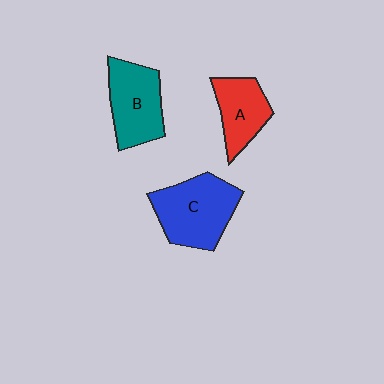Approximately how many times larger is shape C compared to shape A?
Approximately 1.5 times.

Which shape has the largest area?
Shape C (blue).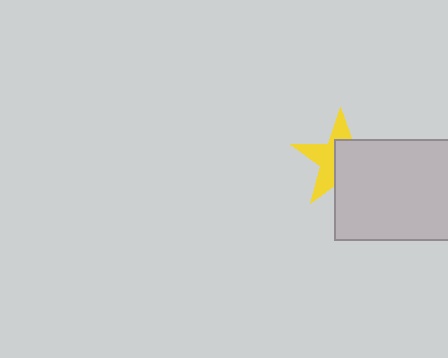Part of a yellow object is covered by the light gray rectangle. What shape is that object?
It is a star.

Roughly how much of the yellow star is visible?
About half of it is visible (roughly 46%).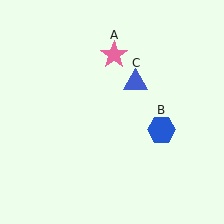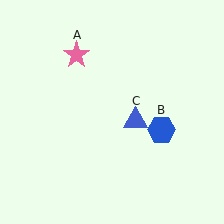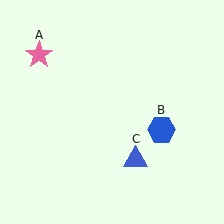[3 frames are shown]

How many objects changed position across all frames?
2 objects changed position: pink star (object A), blue triangle (object C).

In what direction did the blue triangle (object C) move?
The blue triangle (object C) moved down.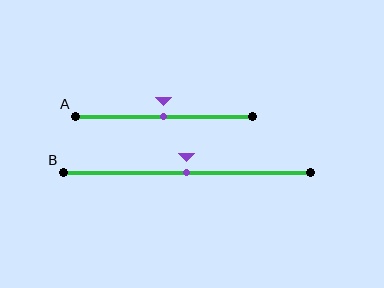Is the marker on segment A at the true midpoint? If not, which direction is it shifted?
Yes, the marker on segment A is at the true midpoint.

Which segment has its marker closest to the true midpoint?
Segment A has its marker closest to the true midpoint.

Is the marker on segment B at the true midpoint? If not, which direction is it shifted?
Yes, the marker on segment B is at the true midpoint.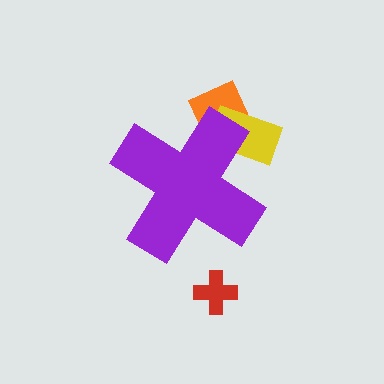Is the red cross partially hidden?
No, the red cross is fully visible.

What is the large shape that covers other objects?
A purple cross.